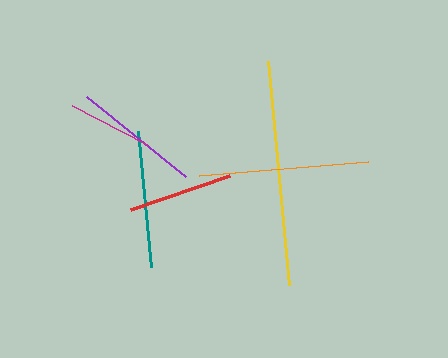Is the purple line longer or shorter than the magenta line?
The purple line is longer than the magenta line.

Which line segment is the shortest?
The magenta line is the shortest at approximately 84 pixels.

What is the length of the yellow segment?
The yellow segment is approximately 225 pixels long.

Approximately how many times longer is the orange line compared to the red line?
The orange line is approximately 1.6 times the length of the red line.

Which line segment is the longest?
The yellow line is the longest at approximately 225 pixels.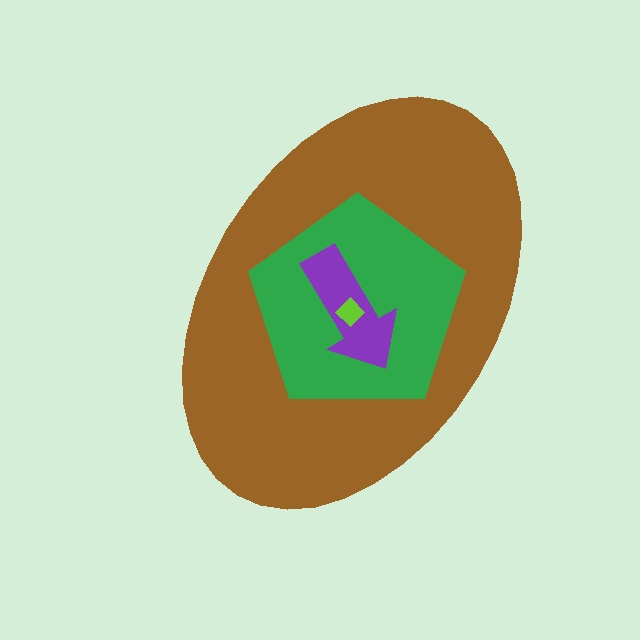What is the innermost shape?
The lime diamond.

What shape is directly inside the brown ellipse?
The green pentagon.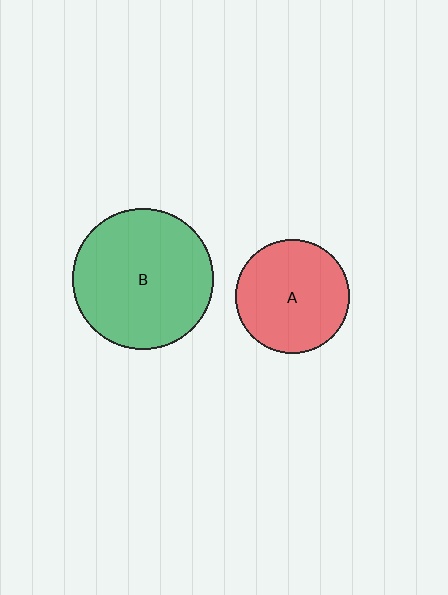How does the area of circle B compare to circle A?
Approximately 1.5 times.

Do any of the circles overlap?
No, none of the circles overlap.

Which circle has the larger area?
Circle B (green).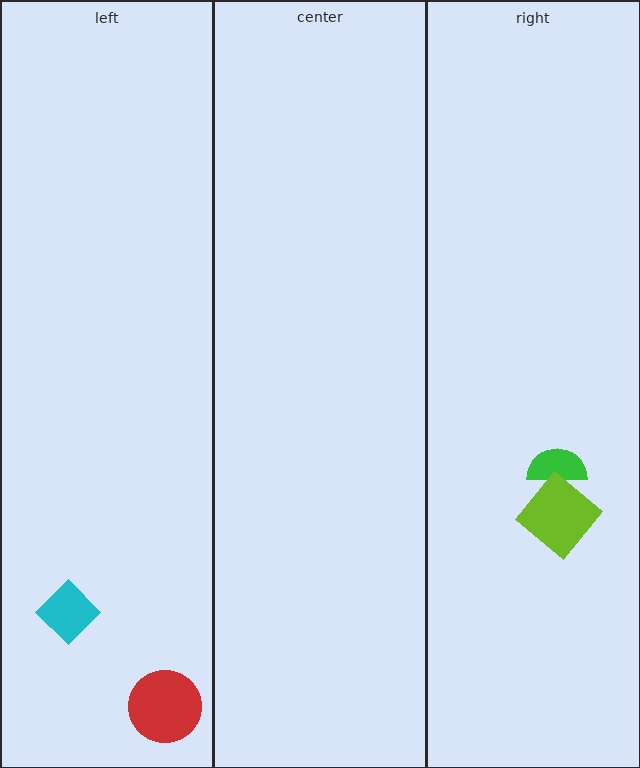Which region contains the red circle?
The left region.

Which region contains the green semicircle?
The right region.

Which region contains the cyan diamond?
The left region.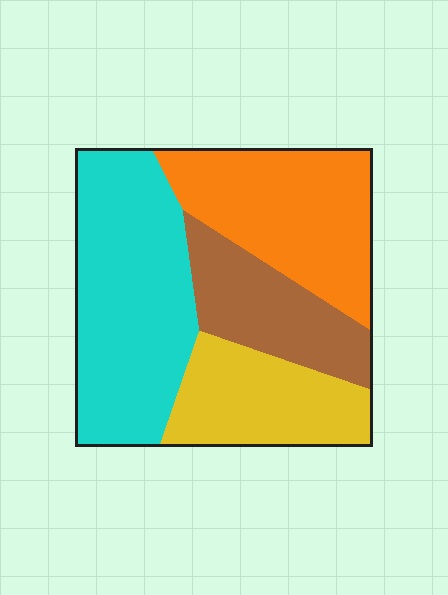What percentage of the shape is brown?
Brown covers 17% of the shape.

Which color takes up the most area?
Cyan, at roughly 35%.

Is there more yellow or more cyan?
Cyan.